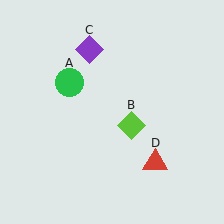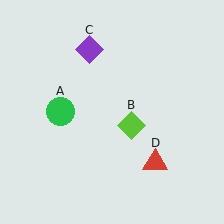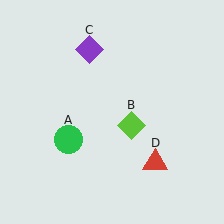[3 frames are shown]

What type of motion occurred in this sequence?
The green circle (object A) rotated counterclockwise around the center of the scene.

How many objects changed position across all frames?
1 object changed position: green circle (object A).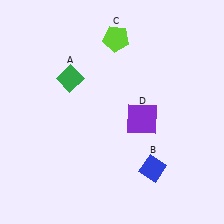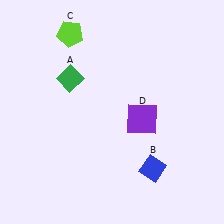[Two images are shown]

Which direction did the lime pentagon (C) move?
The lime pentagon (C) moved left.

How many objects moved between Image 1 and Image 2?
1 object moved between the two images.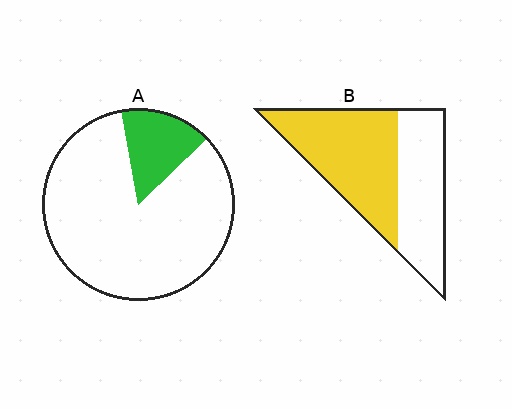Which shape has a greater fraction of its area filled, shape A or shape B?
Shape B.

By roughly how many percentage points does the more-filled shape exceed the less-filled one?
By roughly 40 percentage points (B over A).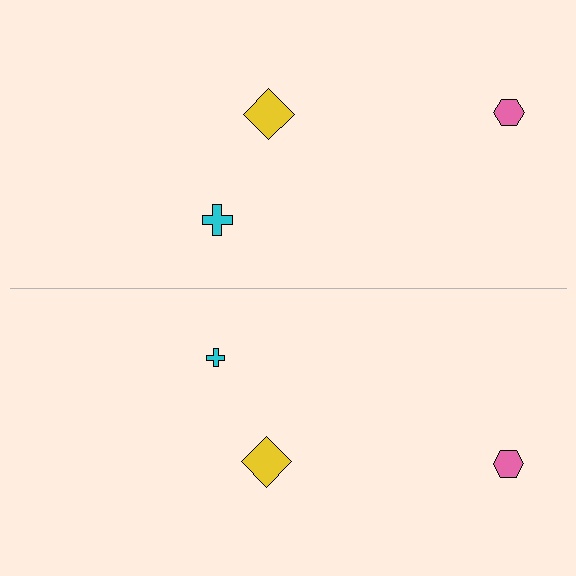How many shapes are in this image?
There are 6 shapes in this image.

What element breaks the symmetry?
The cyan cross on the bottom side has a different size than its mirror counterpart.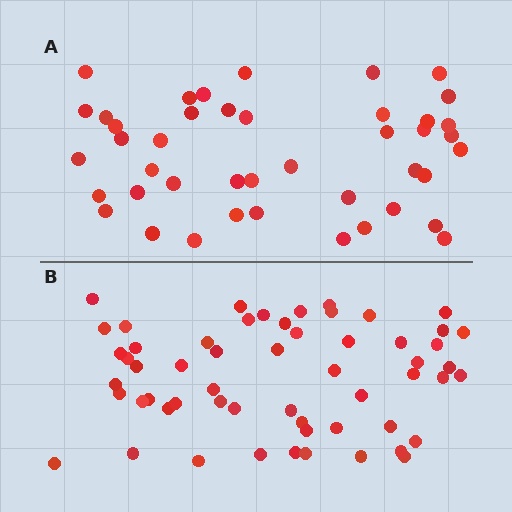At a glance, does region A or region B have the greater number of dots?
Region B (the bottom region) has more dots.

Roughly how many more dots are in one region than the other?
Region B has approximately 15 more dots than region A.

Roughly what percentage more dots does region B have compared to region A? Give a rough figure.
About 35% more.